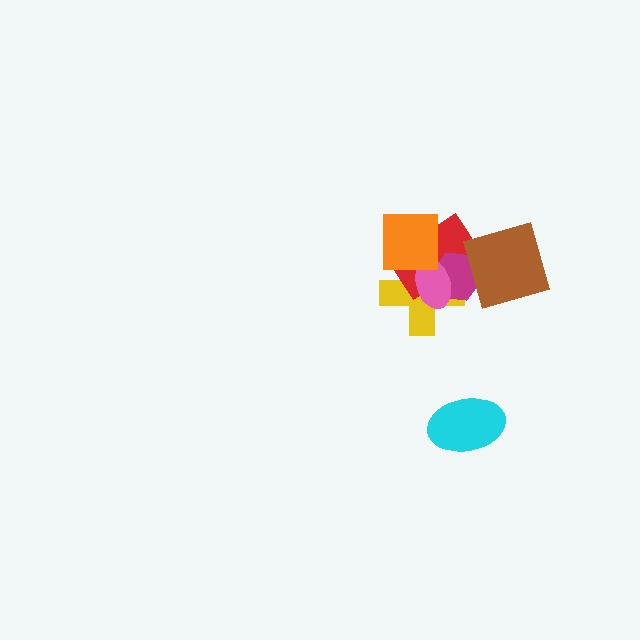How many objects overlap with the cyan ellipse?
0 objects overlap with the cyan ellipse.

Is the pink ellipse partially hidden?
No, no other shape covers it.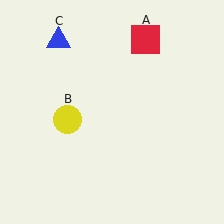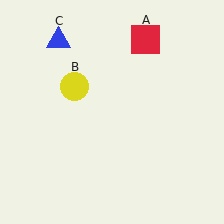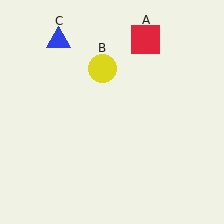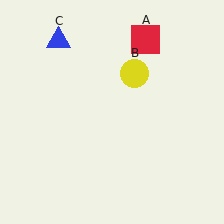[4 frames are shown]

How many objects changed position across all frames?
1 object changed position: yellow circle (object B).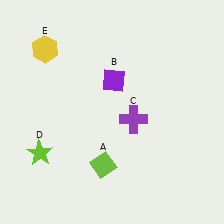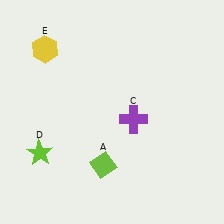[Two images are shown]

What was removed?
The purple diamond (B) was removed in Image 2.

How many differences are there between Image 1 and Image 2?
There is 1 difference between the two images.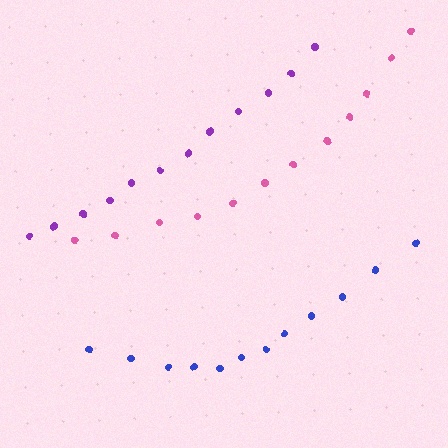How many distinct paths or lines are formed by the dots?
There are 3 distinct paths.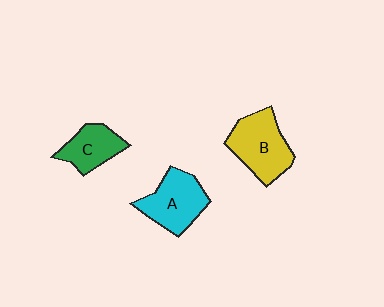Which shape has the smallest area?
Shape C (green).